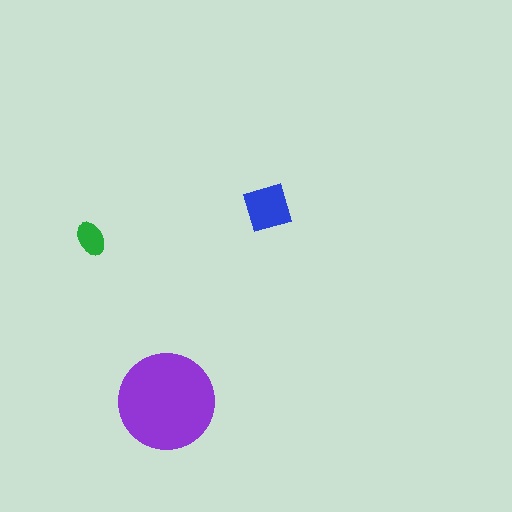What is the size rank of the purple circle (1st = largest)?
1st.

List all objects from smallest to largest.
The green ellipse, the blue square, the purple circle.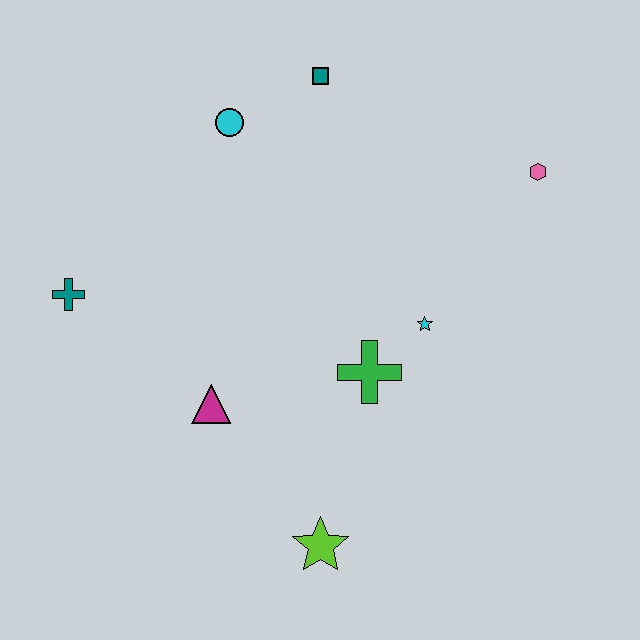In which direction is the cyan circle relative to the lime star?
The cyan circle is above the lime star.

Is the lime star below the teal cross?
Yes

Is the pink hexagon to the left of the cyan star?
No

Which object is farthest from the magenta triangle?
The pink hexagon is farthest from the magenta triangle.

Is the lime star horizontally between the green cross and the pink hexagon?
No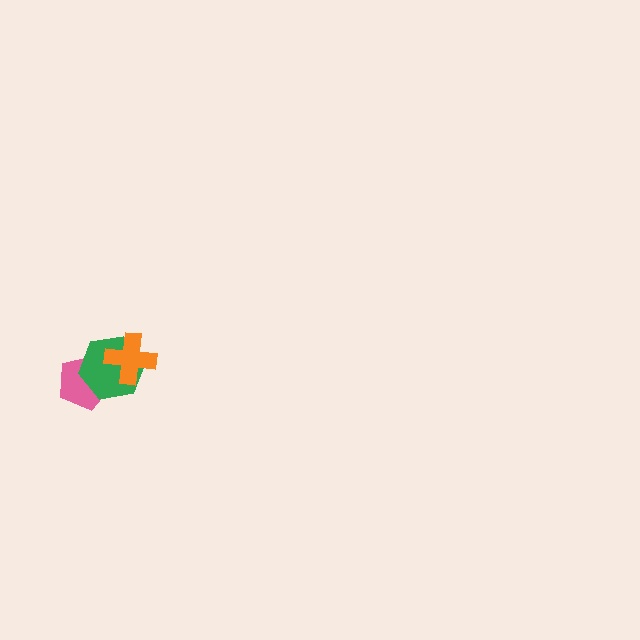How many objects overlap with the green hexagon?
2 objects overlap with the green hexagon.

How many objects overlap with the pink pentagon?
1 object overlaps with the pink pentagon.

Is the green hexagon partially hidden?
Yes, it is partially covered by another shape.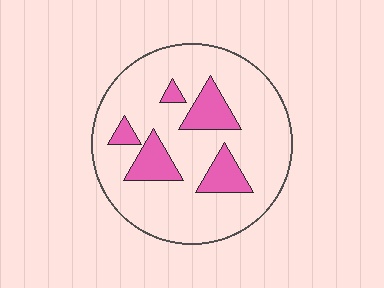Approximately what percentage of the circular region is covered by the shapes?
Approximately 20%.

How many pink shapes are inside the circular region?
5.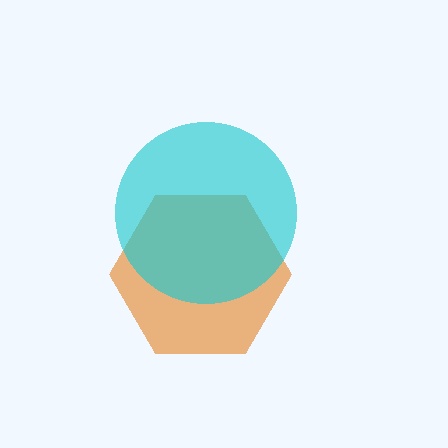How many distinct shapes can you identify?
There are 2 distinct shapes: an orange hexagon, a cyan circle.